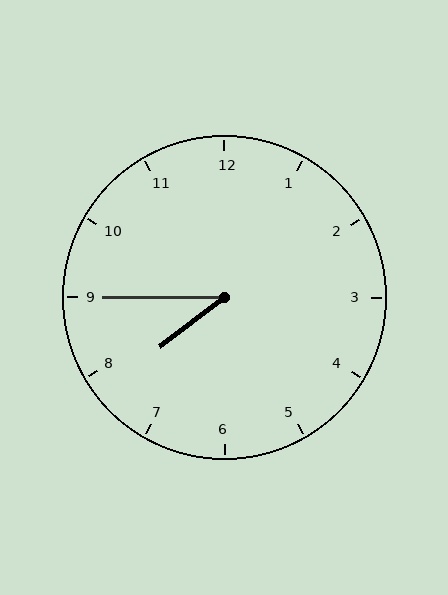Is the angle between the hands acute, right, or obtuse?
It is acute.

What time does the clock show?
7:45.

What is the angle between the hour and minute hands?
Approximately 38 degrees.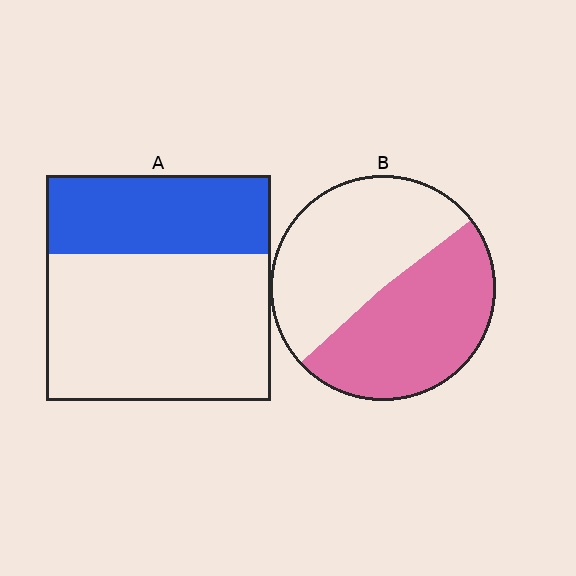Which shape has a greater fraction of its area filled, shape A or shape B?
Shape B.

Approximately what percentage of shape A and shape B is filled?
A is approximately 35% and B is approximately 50%.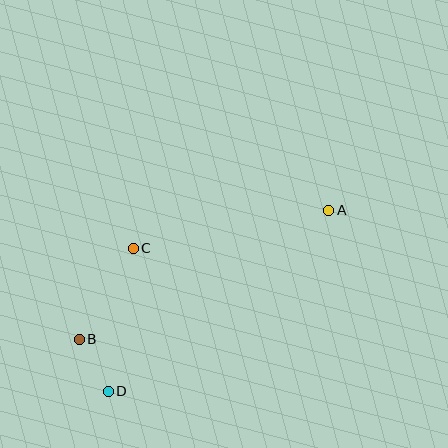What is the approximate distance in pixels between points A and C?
The distance between A and C is approximately 199 pixels.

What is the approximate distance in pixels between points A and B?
The distance between A and B is approximately 281 pixels.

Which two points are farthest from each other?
Points A and D are farthest from each other.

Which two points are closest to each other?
Points B and D are closest to each other.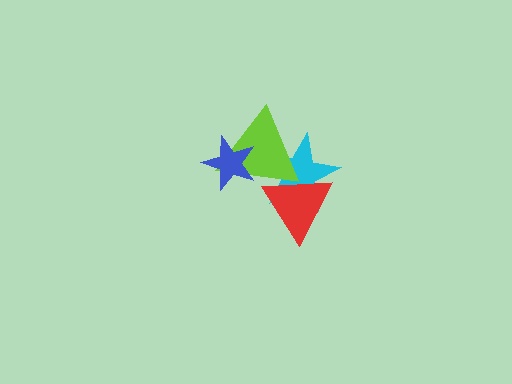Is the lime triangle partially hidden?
Yes, it is partially covered by another shape.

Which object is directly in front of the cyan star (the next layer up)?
The lime triangle is directly in front of the cyan star.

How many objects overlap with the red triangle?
2 objects overlap with the red triangle.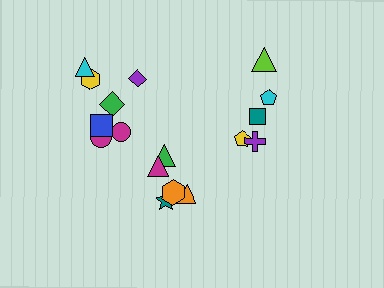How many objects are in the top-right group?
There are 5 objects.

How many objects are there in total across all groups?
There are 17 objects.